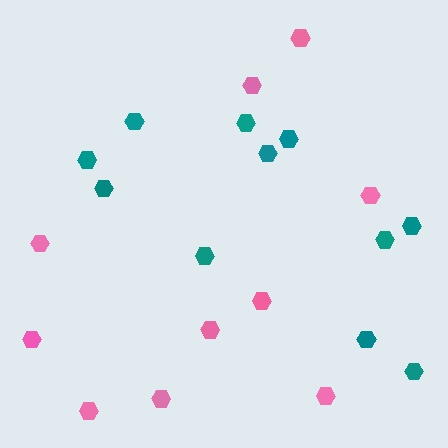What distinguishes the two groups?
There are 2 groups: one group of teal hexagons (11) and one group of pink hexagons (10).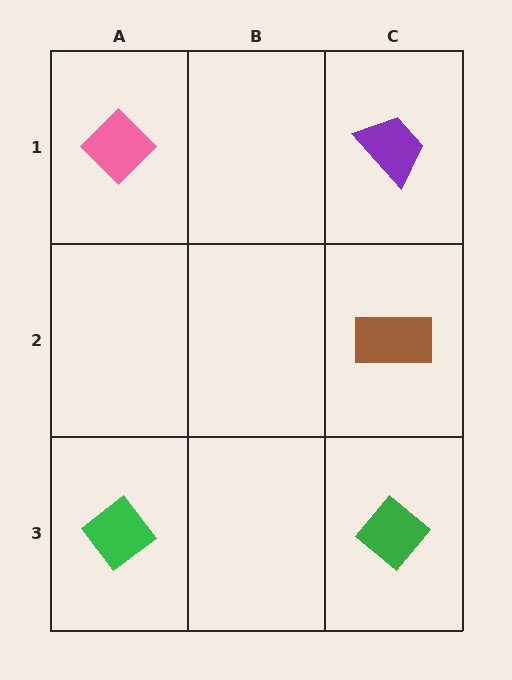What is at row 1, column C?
A purple trapezoid.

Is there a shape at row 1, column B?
No, that cell is empty.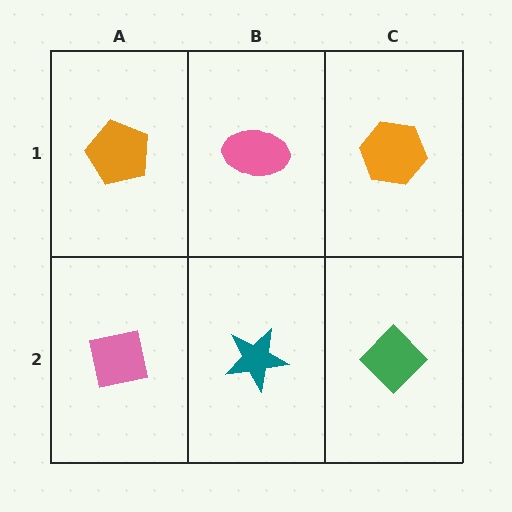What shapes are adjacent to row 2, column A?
An orange pentagon (row 1, column A), a teal star (row 2, column B).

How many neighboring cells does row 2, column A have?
2.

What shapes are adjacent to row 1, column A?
A pink square (row 2, column A), a pink ellipse (row 1, column B).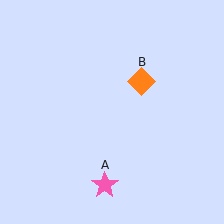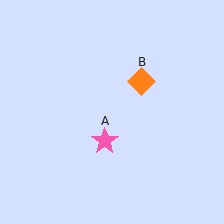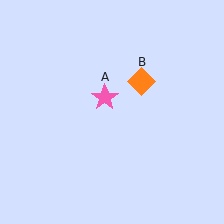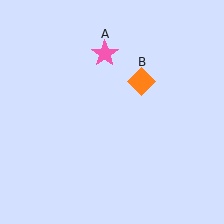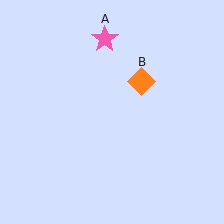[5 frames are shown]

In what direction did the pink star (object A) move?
The pink star (object A) moved up.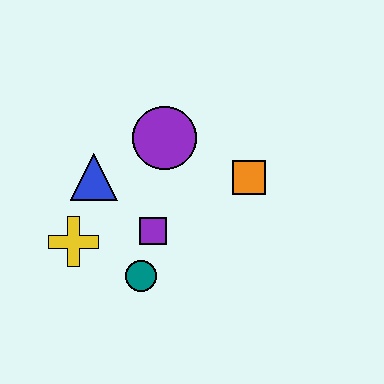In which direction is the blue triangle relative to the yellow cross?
The blue triangle is above the yellow cross.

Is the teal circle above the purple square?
No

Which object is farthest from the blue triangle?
The orange square is farthest from the blue triangle.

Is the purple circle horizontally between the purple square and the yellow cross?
No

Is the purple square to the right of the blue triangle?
Yes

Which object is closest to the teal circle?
The purple square is closest to the teal circle.